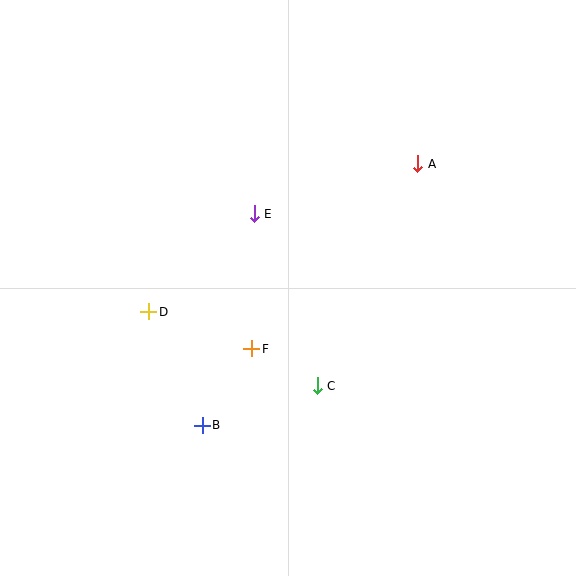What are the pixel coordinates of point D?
Point D is at (149, 312).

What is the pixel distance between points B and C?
The distance between B and C is 121 pixels.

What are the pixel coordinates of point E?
Point E is at (254, 214).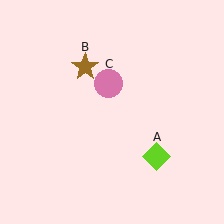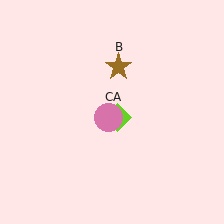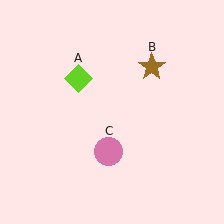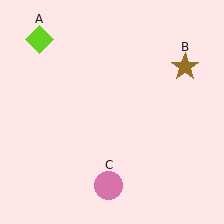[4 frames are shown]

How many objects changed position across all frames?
3 objects changed position: lime diamond (object A), brown star (object B), pink circle (object C).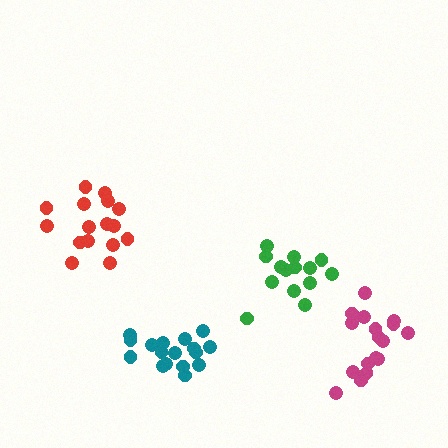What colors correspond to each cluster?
The clusters are colored: green, magenta, red, teal.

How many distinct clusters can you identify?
There are 4 distinct clusters.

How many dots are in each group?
Group 1: 14 dots, Group 2: 17 dots, Group 3: 16 dots, Group 4: 17 dots (64 total).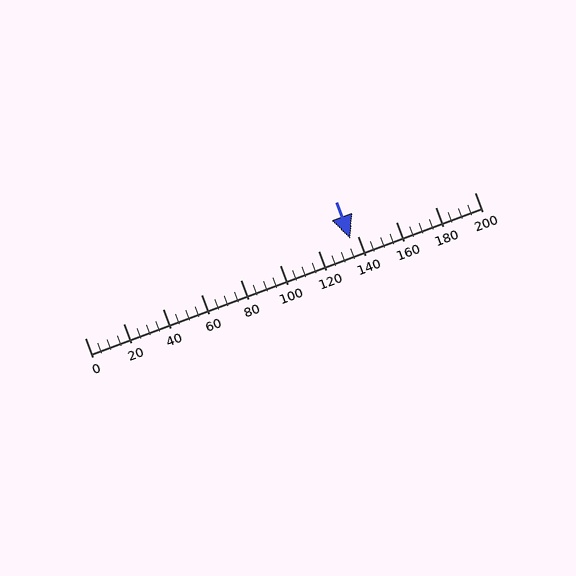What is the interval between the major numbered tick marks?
The major tick marks are spaced 20 units apart.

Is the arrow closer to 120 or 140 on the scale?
The arrow is closer to 140.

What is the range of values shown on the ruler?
The ruler shows values from 0 to 200.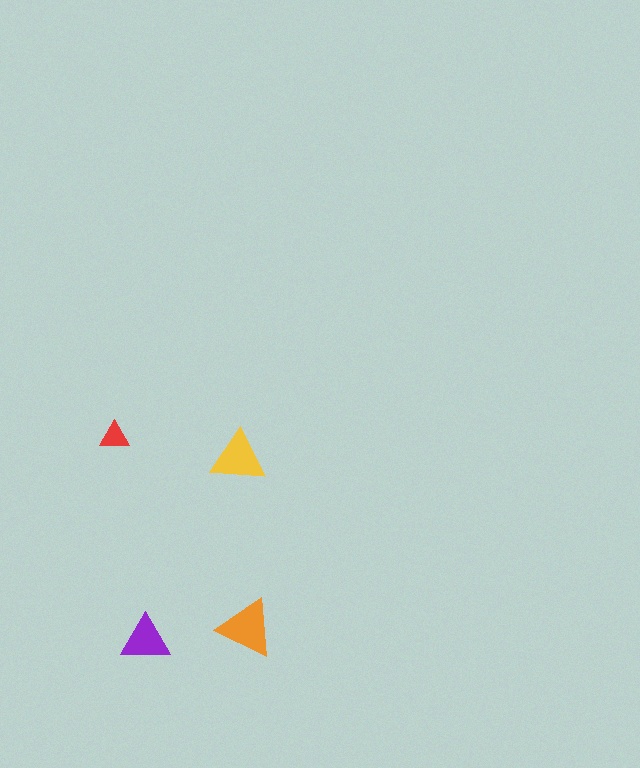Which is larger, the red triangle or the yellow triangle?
The yellow one.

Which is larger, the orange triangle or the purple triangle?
The orange one.